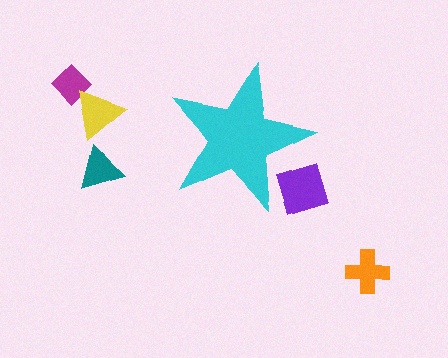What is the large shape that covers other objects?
A cyan star.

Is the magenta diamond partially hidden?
No, the magenta diamond is fully visible.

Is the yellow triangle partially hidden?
No, the yellow triangle is fully visible.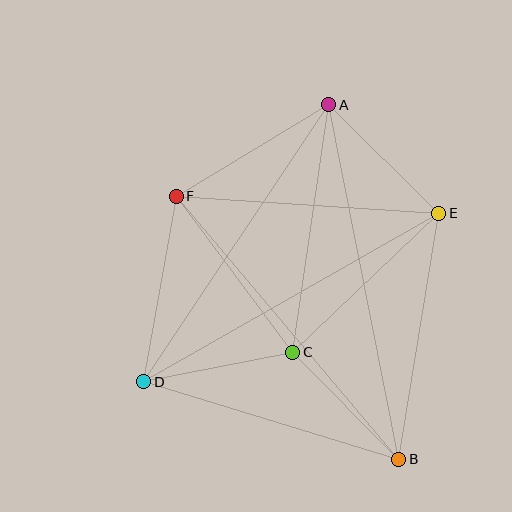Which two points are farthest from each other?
Points A and B are farthest from each other.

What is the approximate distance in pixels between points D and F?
The distance between D and F is approximately 188 pixels.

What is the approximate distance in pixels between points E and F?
The distance between E and F is approximately 263 pixels.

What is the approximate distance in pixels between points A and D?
The distance between A and D is approximately 333 pixels.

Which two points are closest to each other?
Points B and C are closest to each other.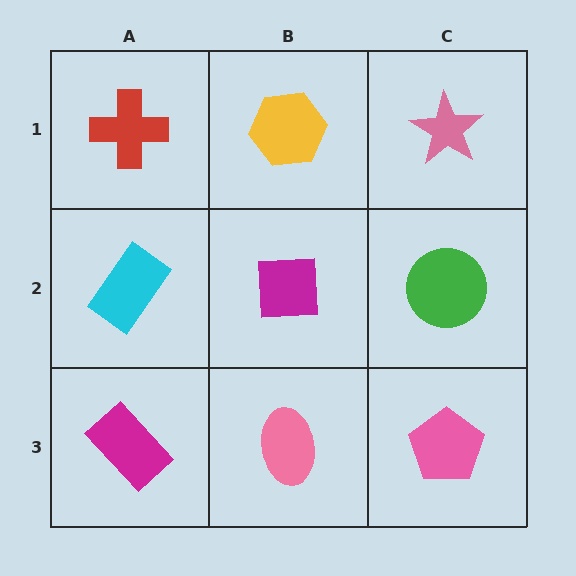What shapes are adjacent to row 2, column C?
A pink star (row 1, column C), a pink pentagon (row 3, column C), a magenta square (row 2, column B).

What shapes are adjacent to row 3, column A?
A cyan rectangle (row 2, column A), a pink ellipse (row 3, column B).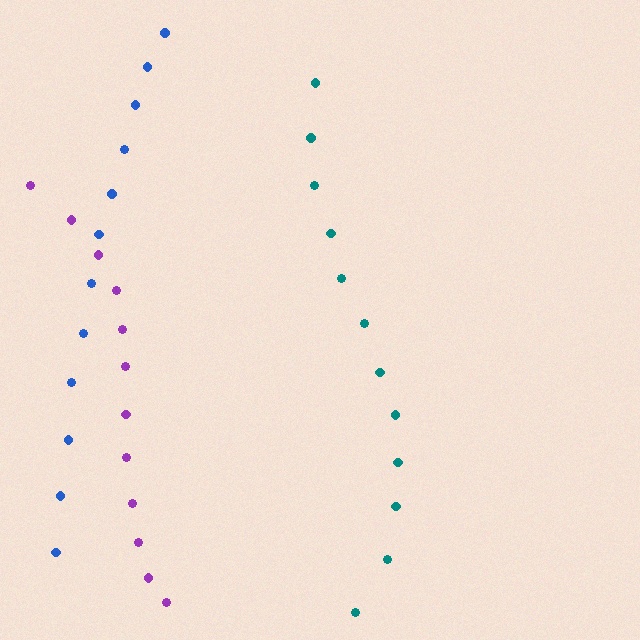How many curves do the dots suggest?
There are 3 distinct paths.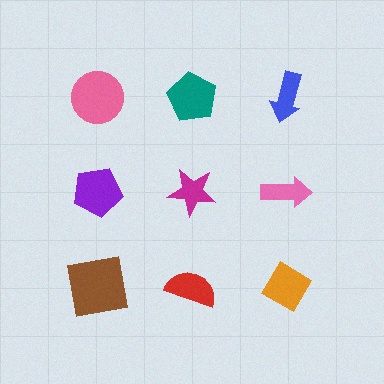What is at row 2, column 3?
A pink arrow.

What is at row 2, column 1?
A purple pentagon.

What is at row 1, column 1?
A pink circle.